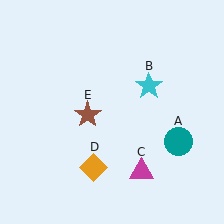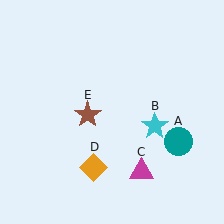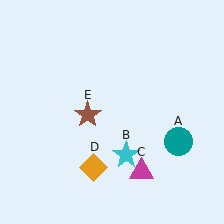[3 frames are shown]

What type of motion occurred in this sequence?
The cyan star (object B) rotated clockwise around the center of the scene.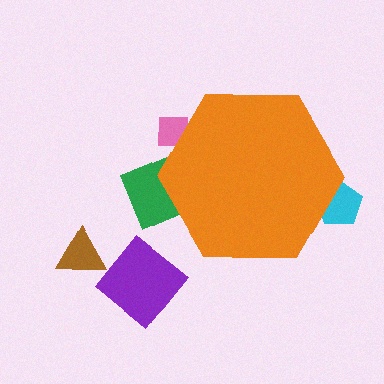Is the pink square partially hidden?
Yes, the pink square is partially hidden behind the orange hexagon.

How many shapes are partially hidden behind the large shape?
3 shapes are partially hidden.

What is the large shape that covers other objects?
An orange hexagon.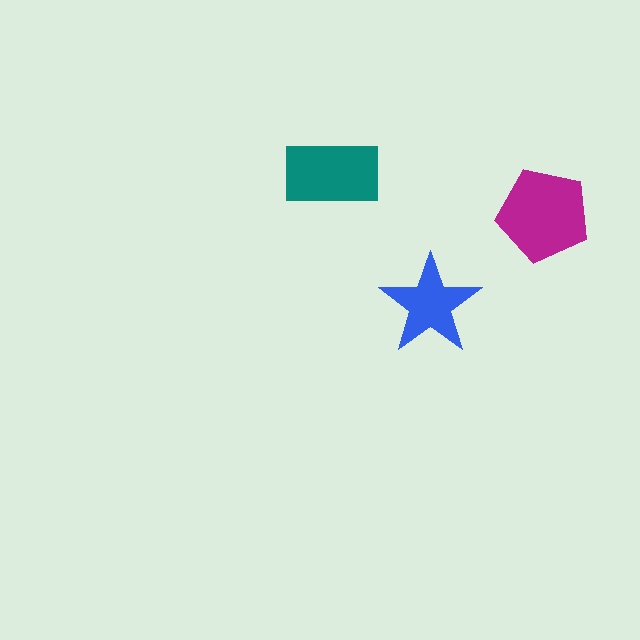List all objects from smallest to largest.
The blue star, the teal rectangle, the magenta pentagon.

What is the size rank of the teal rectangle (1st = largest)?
2nd.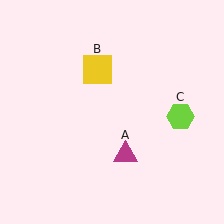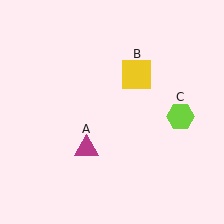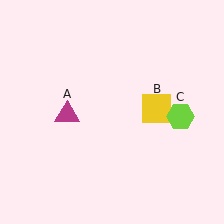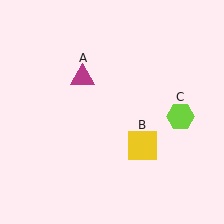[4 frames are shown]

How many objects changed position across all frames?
2 objects changed position: magenta triangle (object A), yellow square (object B).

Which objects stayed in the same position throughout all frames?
Lime hexagon (object C) remained stationary.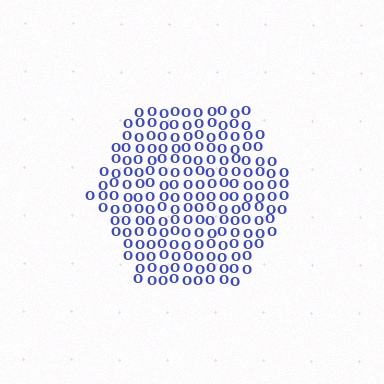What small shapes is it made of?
It is made of small letter O's.